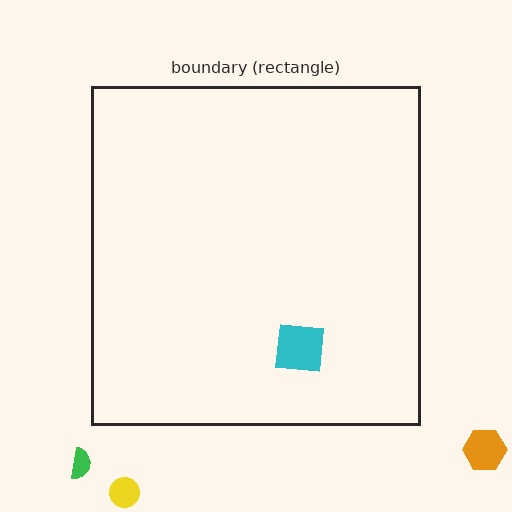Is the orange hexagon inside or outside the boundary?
Outside.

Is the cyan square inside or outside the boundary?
Inside.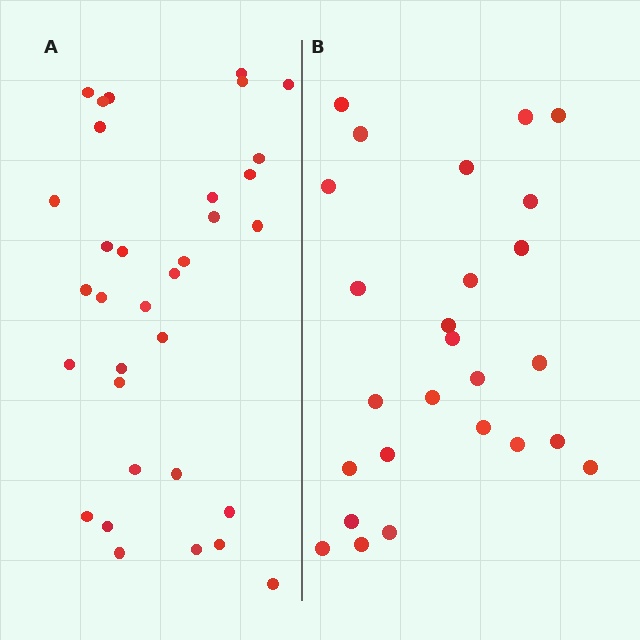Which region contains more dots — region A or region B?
Region A (the left region) has more dots.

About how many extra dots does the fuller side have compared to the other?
Region A has roughly 8 or so more dots than region B.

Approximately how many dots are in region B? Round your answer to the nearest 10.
About 30 dots. (The exact count is 26, which rounds to 30.)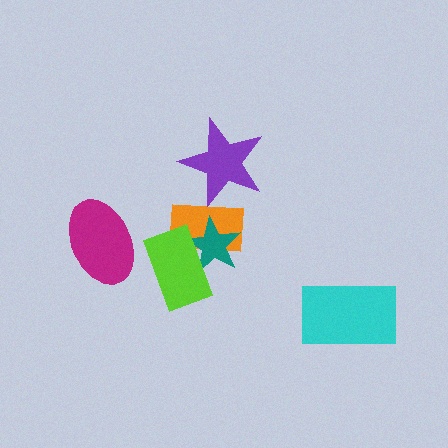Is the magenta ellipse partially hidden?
No, no other shape covers it.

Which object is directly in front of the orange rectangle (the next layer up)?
The teal star is directly in front of the orange rectangle.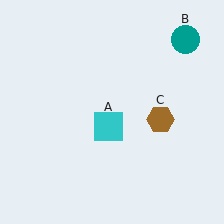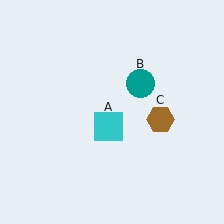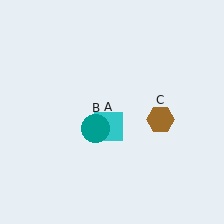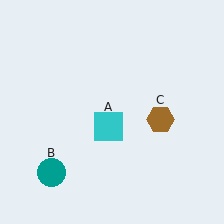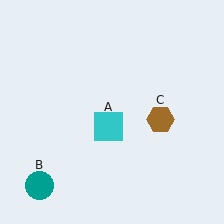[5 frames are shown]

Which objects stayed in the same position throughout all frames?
Cyan square (object A) and brown hexagon (object C) remained stationary.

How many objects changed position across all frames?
1 object changed position: teal circle (object B).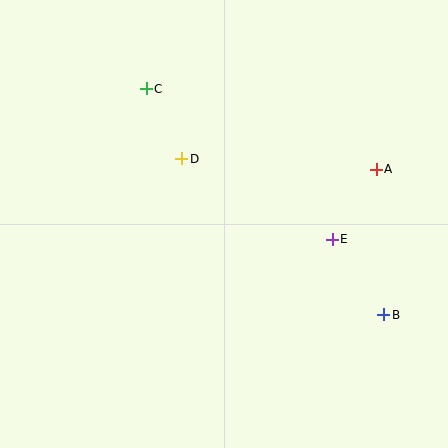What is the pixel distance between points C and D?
The distance between C and D is 79 pixels.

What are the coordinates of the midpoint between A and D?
The midpoint between A and D is at (279, 164).